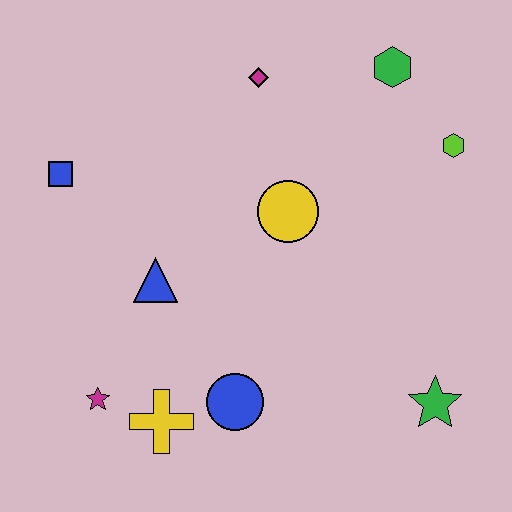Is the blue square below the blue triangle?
No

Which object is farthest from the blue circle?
The green hexagon is farthest from the blue circle.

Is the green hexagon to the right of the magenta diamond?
Yes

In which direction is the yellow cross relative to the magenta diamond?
The yellow cross is below the magenta diamond.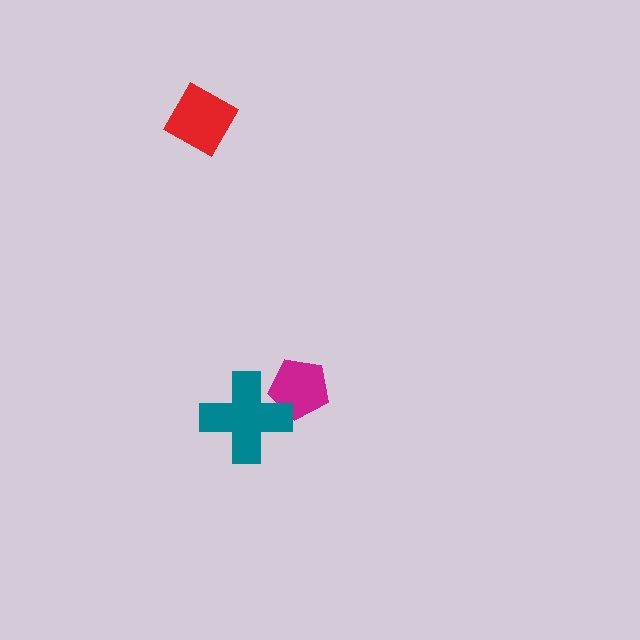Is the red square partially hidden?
No, no other shape covers it.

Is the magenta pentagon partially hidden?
Yes, it is partially covered by another shape.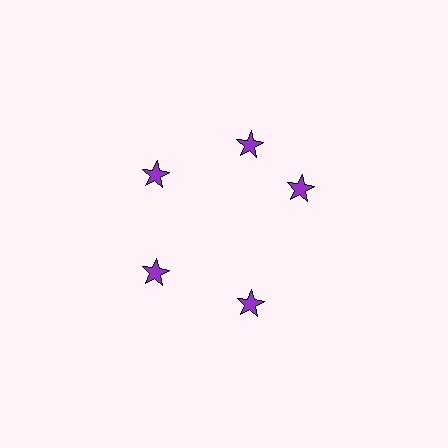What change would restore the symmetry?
The symmetry would be restored by rotating it back into even spacing with its neighbors so that all 5 stars sit at equal angles and equal distance from the center.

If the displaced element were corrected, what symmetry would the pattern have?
It would have 5-fold rotational symmetry — the pattern would map onto itself every 72 degrees.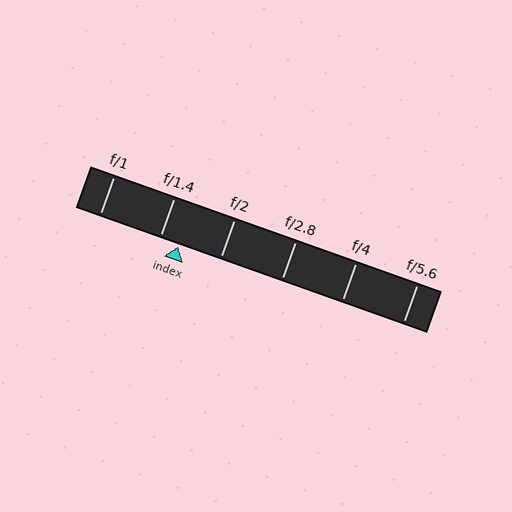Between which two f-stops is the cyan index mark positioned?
The index mark is between f/1.4 and f/2.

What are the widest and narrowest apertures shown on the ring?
The widest aperture shown is f/1 and the narrowest is f/5.6.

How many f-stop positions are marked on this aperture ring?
There are 6 f-stop positions marked.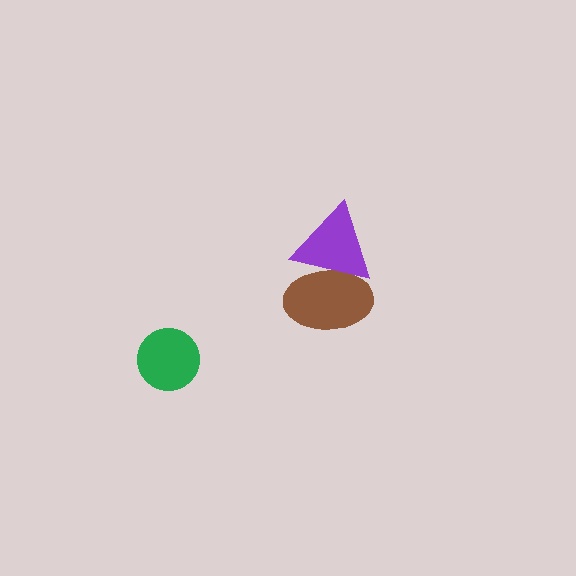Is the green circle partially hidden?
No, no other shape covers it.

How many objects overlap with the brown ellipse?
1 object overlaps with the brown ellipse.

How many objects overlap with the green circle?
0 objects overlap with the green circle.